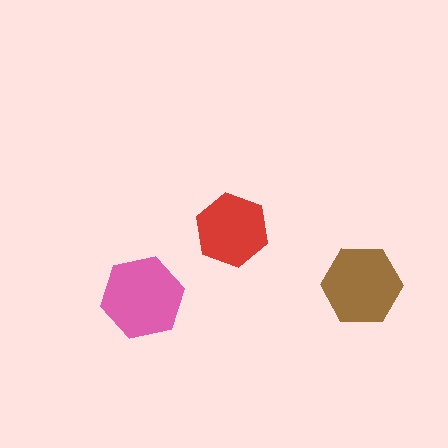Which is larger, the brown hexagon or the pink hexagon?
The pink one.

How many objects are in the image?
There are 3 objects in the image.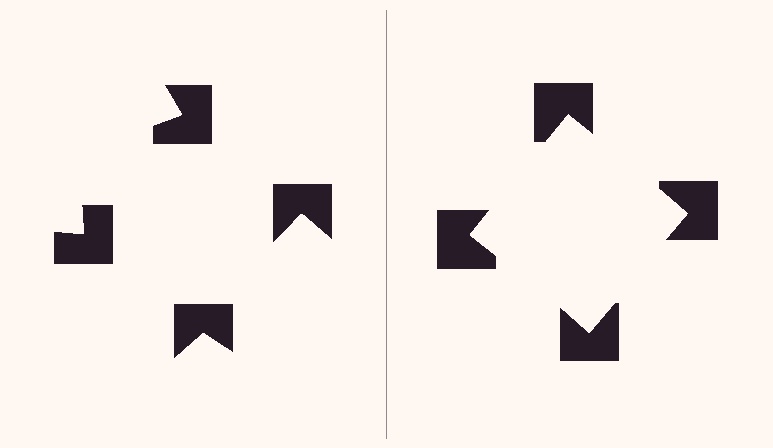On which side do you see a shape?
An illusory square appears on the right side. On the left side the wedge cuts are rotated, so no coherent shape forms.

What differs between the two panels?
The notched squares are positioned identically on both sides; only the wedge orientations differ. On the right they align to a square; on the left they are misaligned.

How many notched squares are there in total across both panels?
8 — 4 on each side.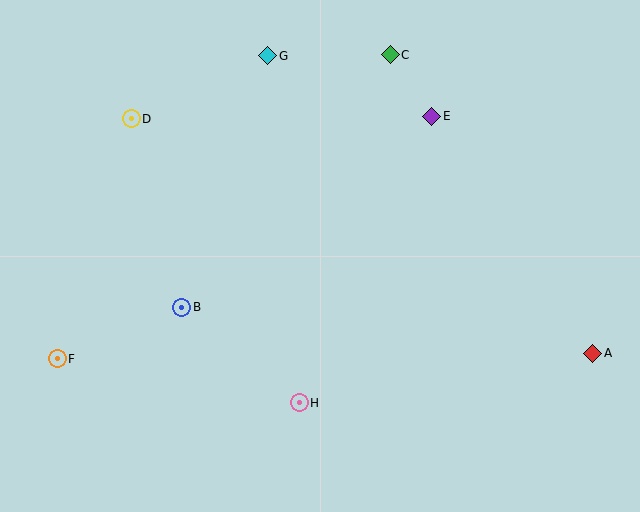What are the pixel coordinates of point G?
Point G is at (268, 56).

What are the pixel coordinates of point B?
Point B is at (182, 307).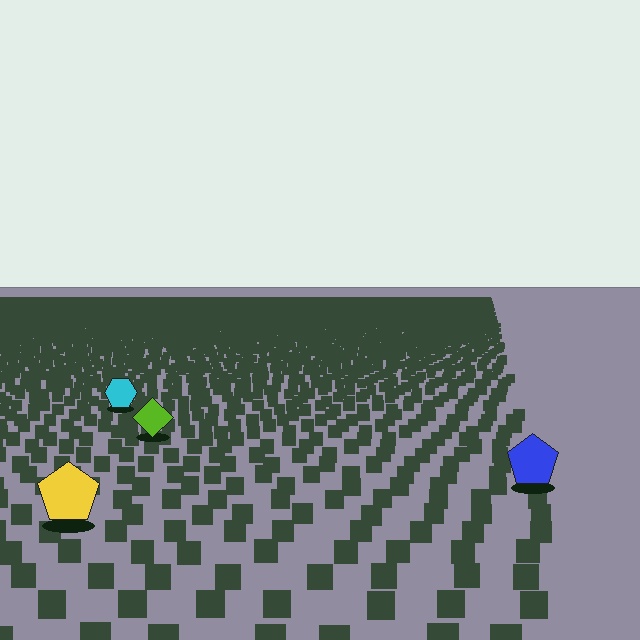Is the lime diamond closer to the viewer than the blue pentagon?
No. The blue pentagon is closer — you can tell from the texture gradient: the ground texture is coarser near it.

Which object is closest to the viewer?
The yellow pentagon is closest. The texture marks near it are larger and more spread out.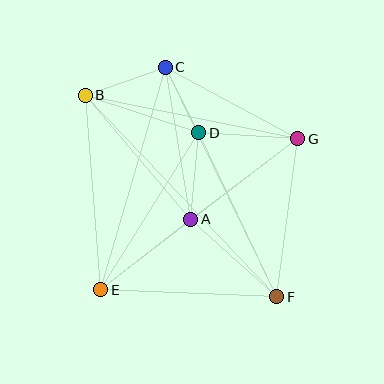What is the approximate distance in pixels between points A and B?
The distance between A and B is approximately 163 pixels.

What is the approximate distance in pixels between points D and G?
The distance between D and G is approximately 99 pixels.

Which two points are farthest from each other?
Points B and F are farthest from each other.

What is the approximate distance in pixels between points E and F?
The distance between E and F is approximately 176 pixels.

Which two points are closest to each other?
Points C and D are closest to each other.